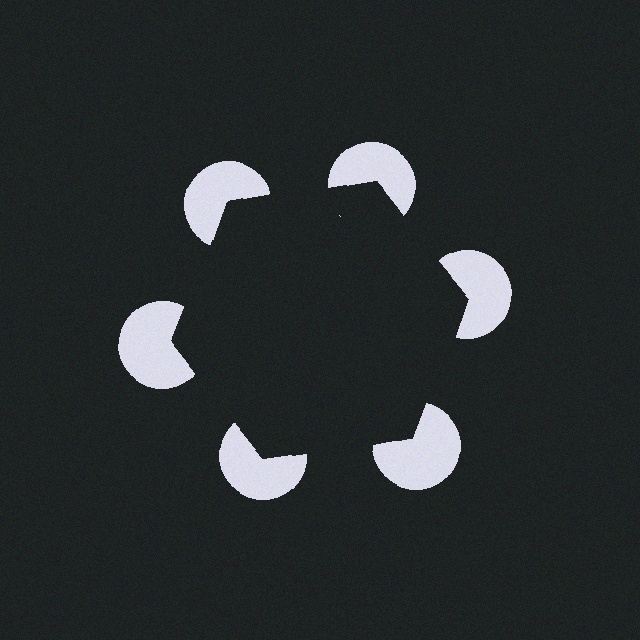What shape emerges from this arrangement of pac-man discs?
An illusory hexagon — its edges are inferred from the aligned wedge cuts in the pac-man discs, not physically drawn.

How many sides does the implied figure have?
6 sides.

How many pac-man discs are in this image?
There are 6 — one at each vertex of the illusory hexagon.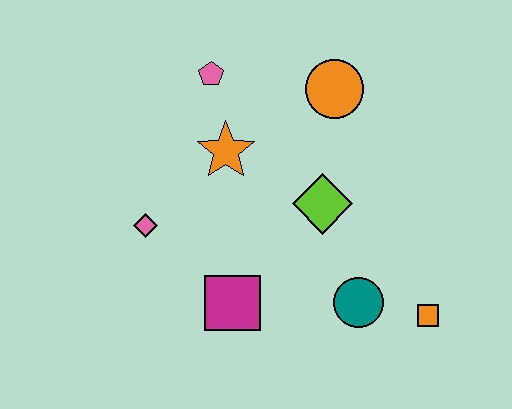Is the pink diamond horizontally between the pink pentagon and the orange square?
No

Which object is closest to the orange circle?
The lime diamond is closest to the orange circle.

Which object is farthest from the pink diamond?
The orange square is farthest from the pink diamond.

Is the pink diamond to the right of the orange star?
No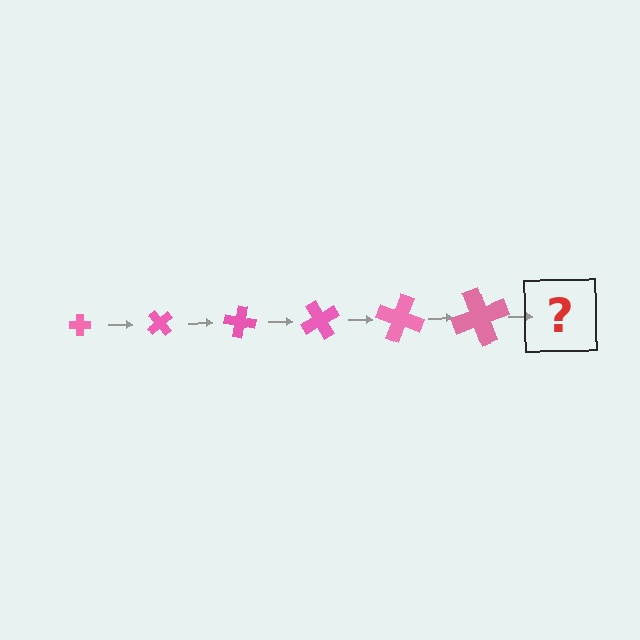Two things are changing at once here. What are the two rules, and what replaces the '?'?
The two rules are that the cross grows larger each step and it rotates 50 degrees each step. The '?' should be a cross, larger than the previous one and rotated 300 degrees from the start.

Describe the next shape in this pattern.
It should be a cross, larger than the previous one and rotated 300 degrees from the start.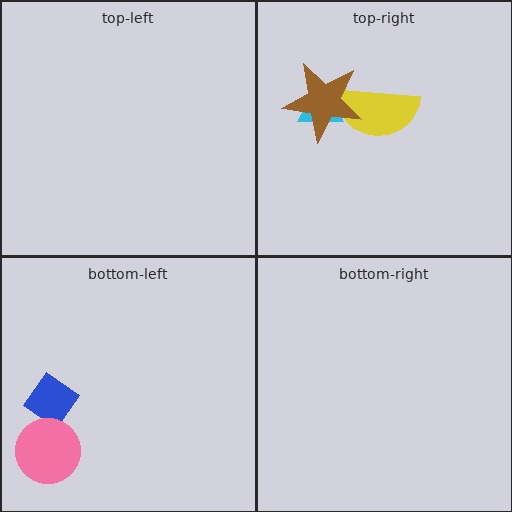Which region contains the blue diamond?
The bottom-left region.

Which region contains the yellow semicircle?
The top-right region.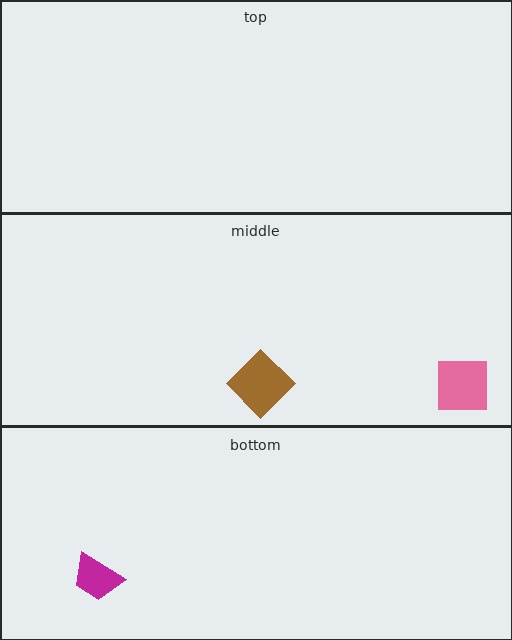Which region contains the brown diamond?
The middle region.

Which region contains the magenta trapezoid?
The bottom region.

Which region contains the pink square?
The middle region.